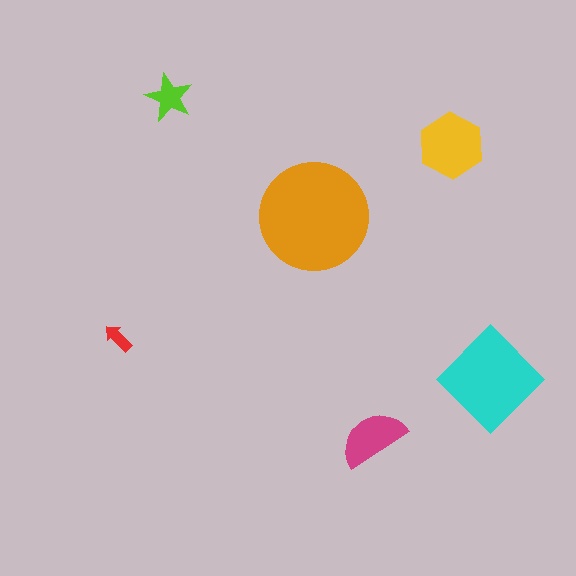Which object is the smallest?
The red arrow.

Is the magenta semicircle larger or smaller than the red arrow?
Larger.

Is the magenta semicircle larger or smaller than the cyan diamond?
Smaller.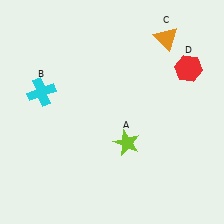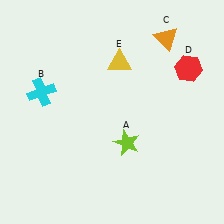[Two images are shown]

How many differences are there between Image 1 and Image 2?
There is 1 difference between the two images.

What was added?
A yellow triangle (E) was added in Image 2.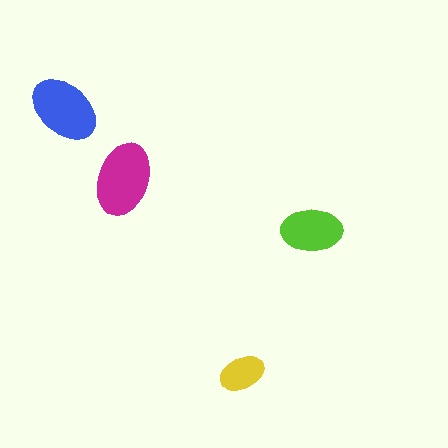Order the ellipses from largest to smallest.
the magenta one, the blue one, the lime one, the yellow one.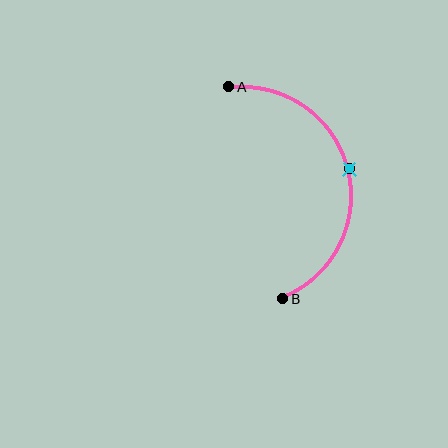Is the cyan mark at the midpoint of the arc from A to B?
Yes. The cyan mark lies on the arc at equal arc-length from both A and B — it is the arc midpoint.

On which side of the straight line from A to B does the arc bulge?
The arc bulges to the right of the straight line connecting A and B.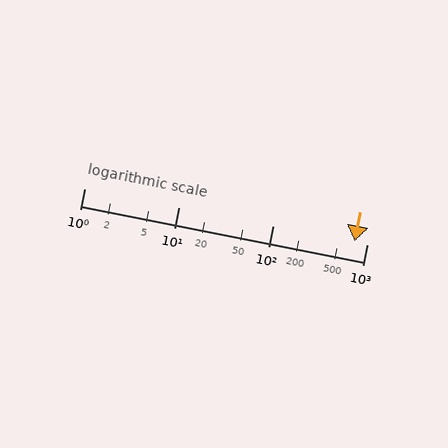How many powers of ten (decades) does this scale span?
The scale spans 3 decades, from 1 to 1000.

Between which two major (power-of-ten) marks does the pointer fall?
The pointer is between 100 and 1000.